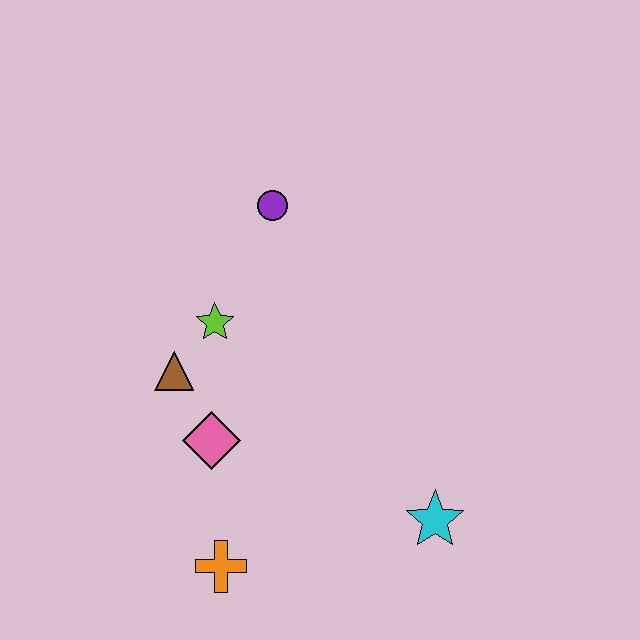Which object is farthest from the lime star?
The cyan star is farthest from the lime star.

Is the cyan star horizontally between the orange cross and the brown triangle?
No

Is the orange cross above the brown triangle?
No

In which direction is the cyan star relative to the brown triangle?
The cyan star is to the right of the brown triangle.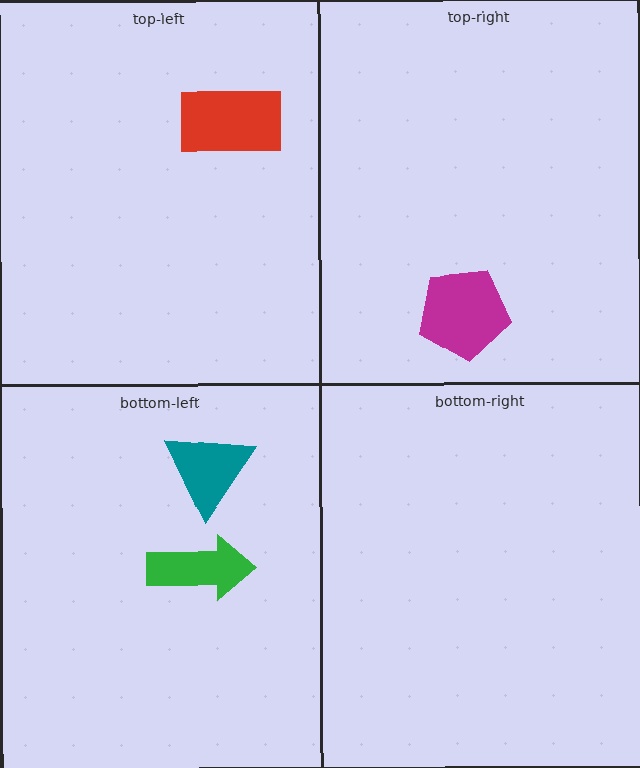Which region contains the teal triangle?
The bottom-left region.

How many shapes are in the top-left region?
1.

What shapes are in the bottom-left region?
The green arrow, the teal triangle.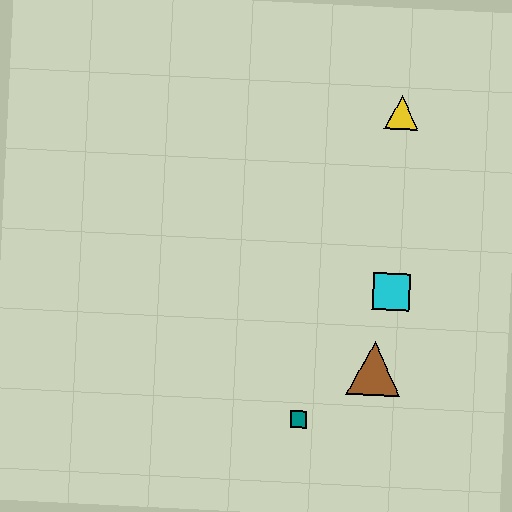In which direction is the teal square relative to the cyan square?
The teal square is below the cyan square.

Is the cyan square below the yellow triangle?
Yes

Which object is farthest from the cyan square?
The yellow triangle is farthest from the cyan square.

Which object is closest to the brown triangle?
The cyan square is closest to the brown triangle.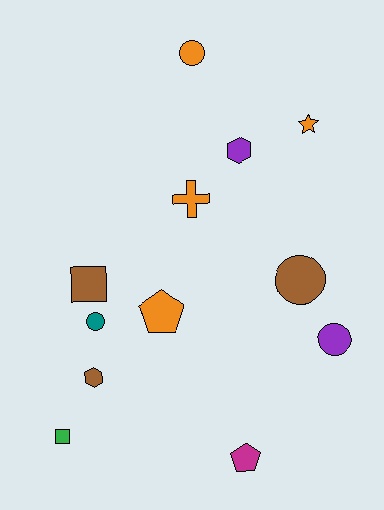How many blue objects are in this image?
There are no blue objects.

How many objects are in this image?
There are 12 objects.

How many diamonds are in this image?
There are no diamonds.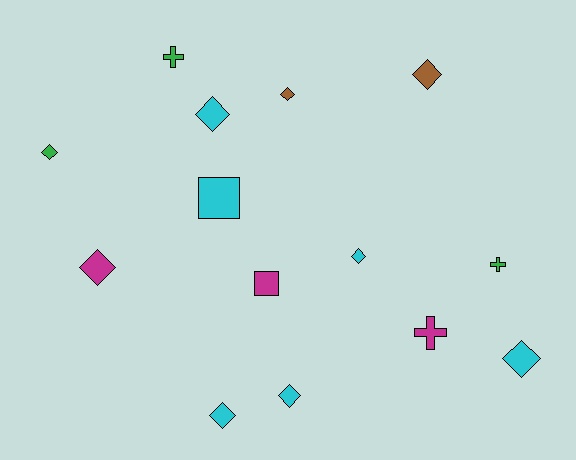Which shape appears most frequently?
Diamond, with 9 objects.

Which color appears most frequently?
Cyan, with 6 objects.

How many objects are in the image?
There are 14 objects.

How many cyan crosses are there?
There are no cyan crosses.